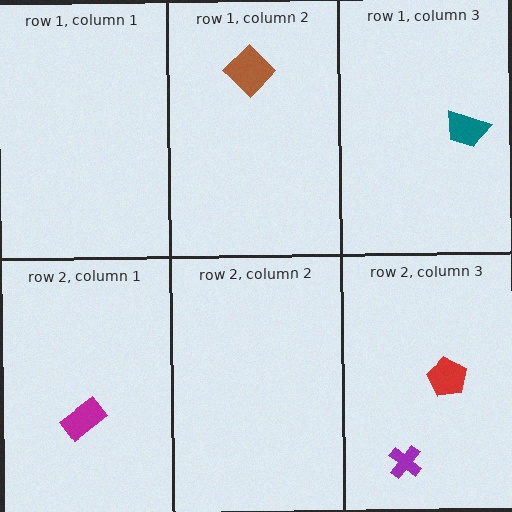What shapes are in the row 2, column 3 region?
The purple cross, the red pentagon.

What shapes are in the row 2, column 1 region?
The magenta rectangle.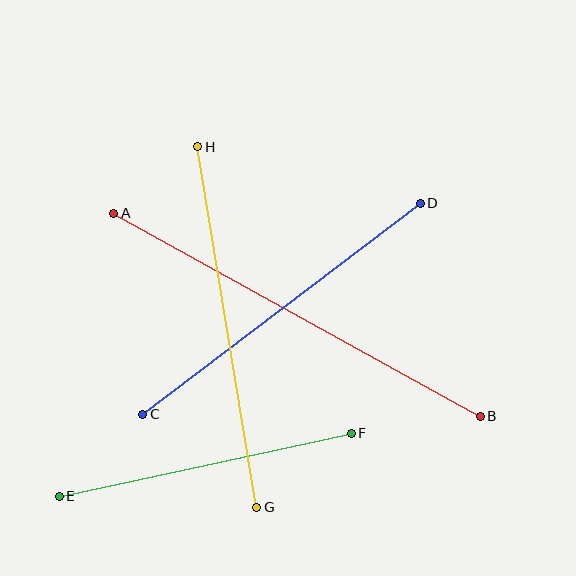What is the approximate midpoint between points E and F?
The midpoint is at approximately (205, 465) pixels.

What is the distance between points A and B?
The distance is approximately 419 pixels.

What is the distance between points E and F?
The distance is approximately 299 pixels.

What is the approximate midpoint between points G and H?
The midpoint is at approximately (227, 327) pixels.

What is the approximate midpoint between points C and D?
The midpoint is at approximately (282, 309) pixels.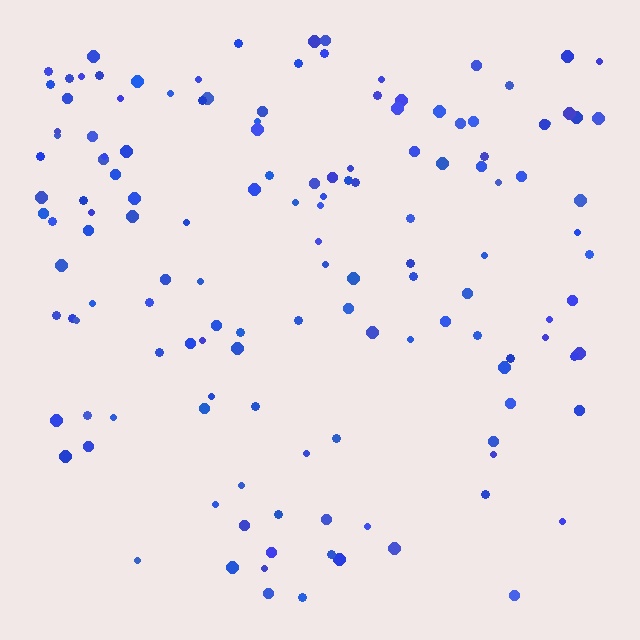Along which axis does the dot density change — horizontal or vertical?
Vertical.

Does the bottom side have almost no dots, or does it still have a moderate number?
Still a moderate number, just noticeably fewer than the top.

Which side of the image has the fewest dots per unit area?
The bottom.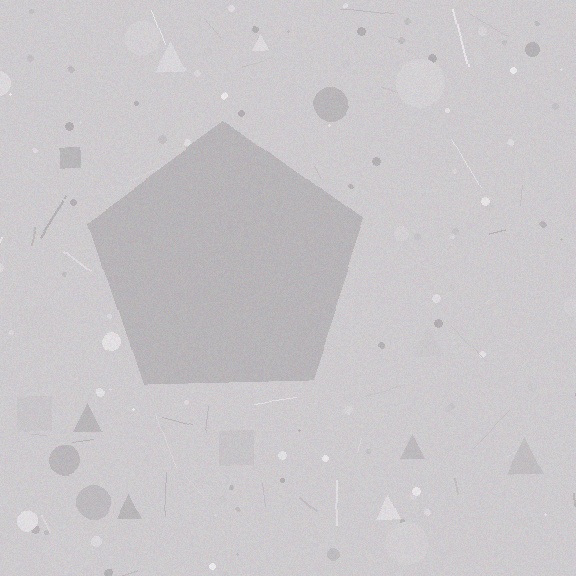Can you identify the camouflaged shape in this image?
The camouflaged shape is a pentagon.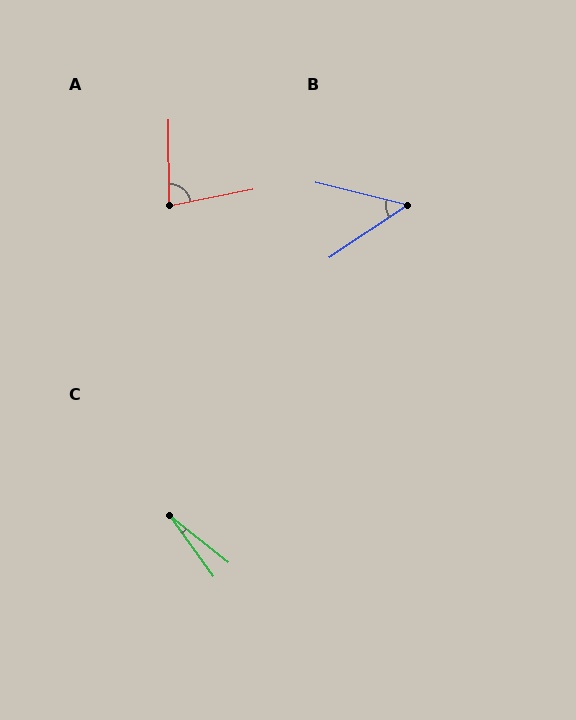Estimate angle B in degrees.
Approximately 48 degrees.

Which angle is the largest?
A, at approximately 79 degrees.